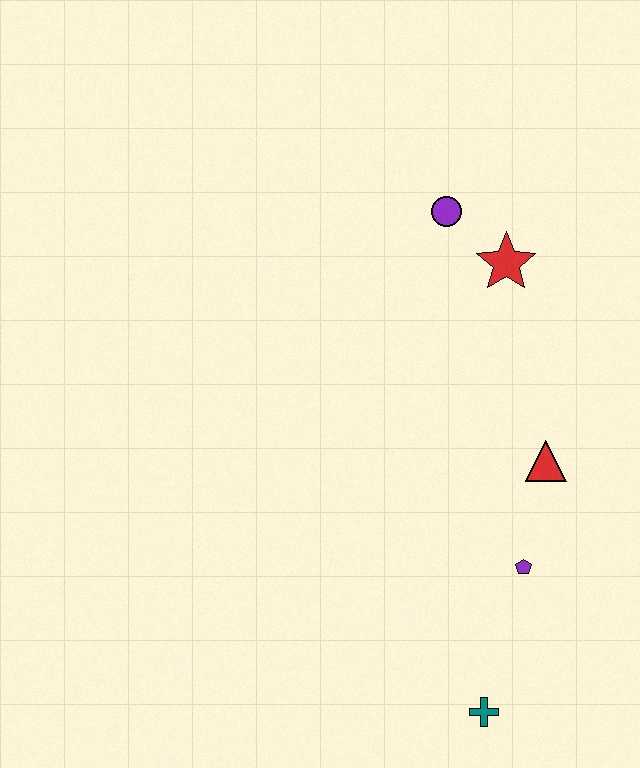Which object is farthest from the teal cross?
The purple circle is farthest from the teal cross.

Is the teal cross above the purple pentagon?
No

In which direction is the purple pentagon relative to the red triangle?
The purple pentagon is below the red triangle.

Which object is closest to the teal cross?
The purple pentagon is closest to the teal cross.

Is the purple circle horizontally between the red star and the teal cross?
No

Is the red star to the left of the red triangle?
Yes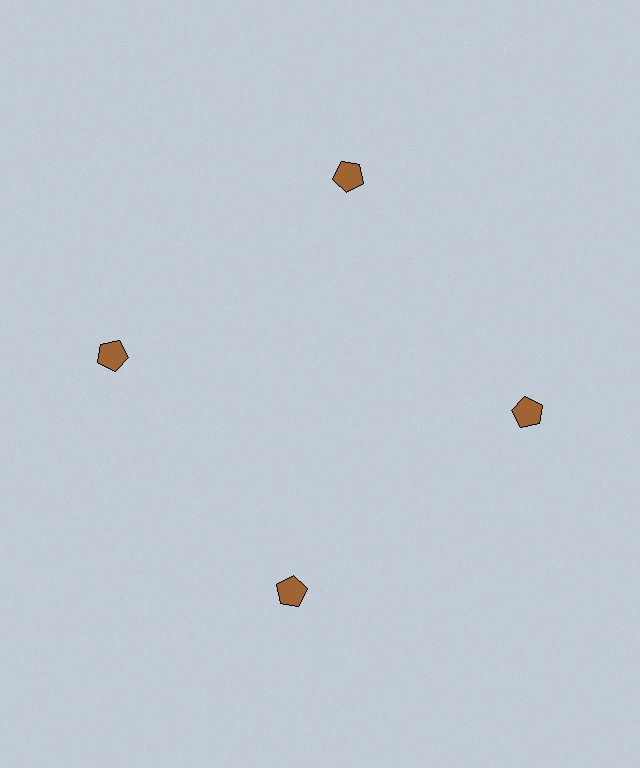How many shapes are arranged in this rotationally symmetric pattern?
There are 4 shapes, arranged in 4 groups of 1.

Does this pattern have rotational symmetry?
Yes, this pattern has 4-fold rotational symmetry. It looks the same after rotating 90 degrees around the center.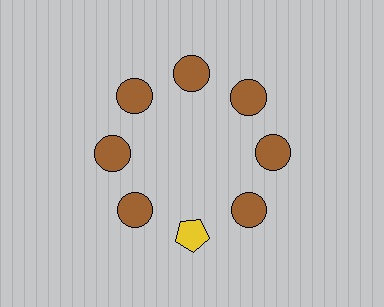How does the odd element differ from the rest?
It differs in both color (yellow instead of brown) and shape (pentagon instead of circle).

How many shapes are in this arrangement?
There are 8 shapes arranged in a ring pattern.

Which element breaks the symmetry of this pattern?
The yellow pentagon at roughly the 6 o'clock position breaks the symmetry. All other shapes are brown circles.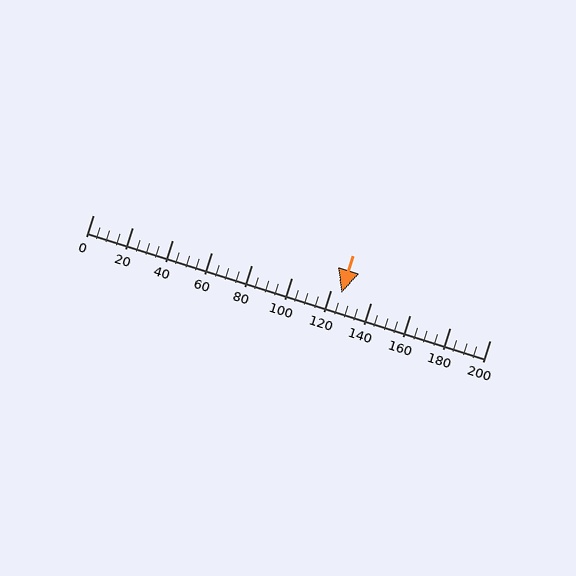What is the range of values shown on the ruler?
The ruler shows values from 0 to 200.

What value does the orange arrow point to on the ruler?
The orange arrow points to approximately 125.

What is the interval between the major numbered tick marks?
The major tick marks are spaced 20 units apart.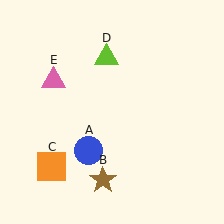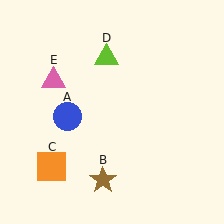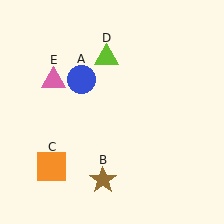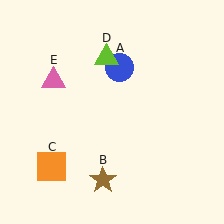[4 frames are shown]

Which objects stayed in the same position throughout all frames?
Brown star (object B) and orange square (object C) and lime triangle (object D) and pink triangle (object E) remained stationary.